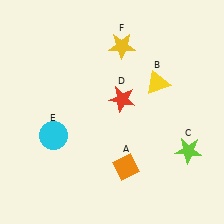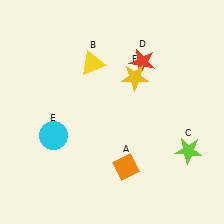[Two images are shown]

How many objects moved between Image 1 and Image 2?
3 objects moved between the two images.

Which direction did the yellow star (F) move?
The yellow star (F) moved down.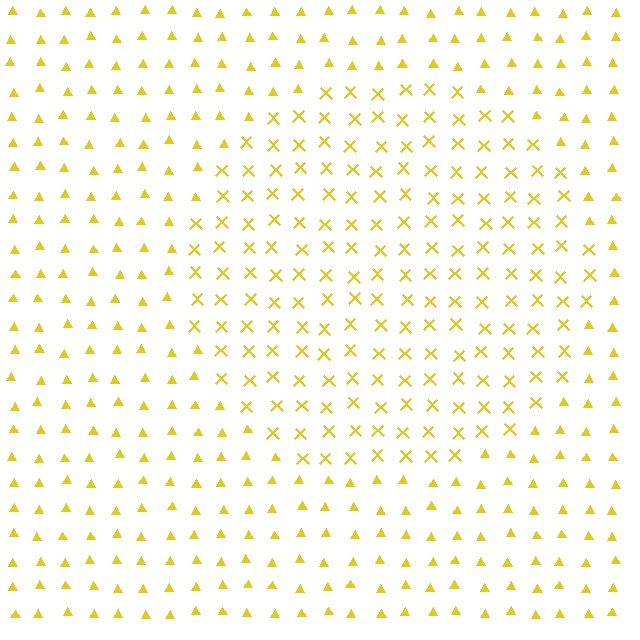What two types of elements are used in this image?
The image uses X marks inside the circle region and triangles outside it.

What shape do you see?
I see a circle.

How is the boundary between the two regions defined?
The boundary is defined by a change in element shape: X marks inside vs. triangles outside. All elements share the same color and spacing.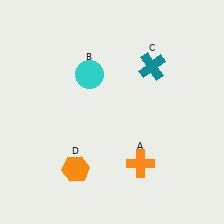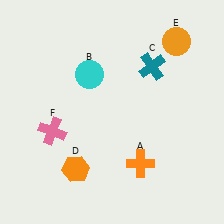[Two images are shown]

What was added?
An orange circle (E), a pink cross (F) were added in Image 2.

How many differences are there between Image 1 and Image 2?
There are 2 differences between the two images.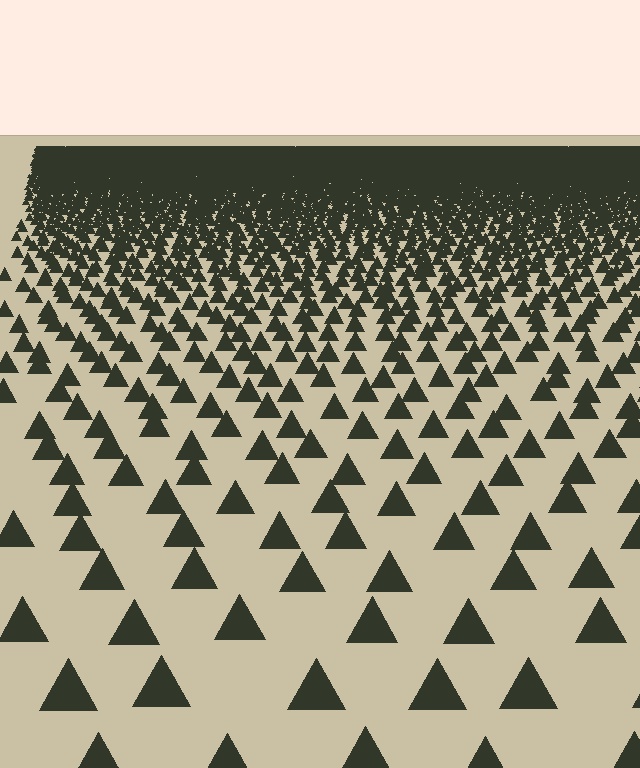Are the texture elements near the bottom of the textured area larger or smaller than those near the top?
Larger. Near the bottom, elements are closer to the viewer and appear at a bigger on-screen size.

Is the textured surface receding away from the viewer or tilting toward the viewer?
The surface is receding away from the viewer. Texture elements get smaller and denser toward the top.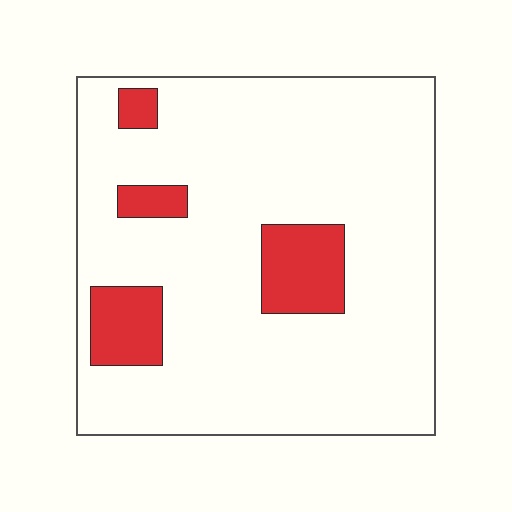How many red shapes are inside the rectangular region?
4.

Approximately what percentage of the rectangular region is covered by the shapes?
Approximately 15%.